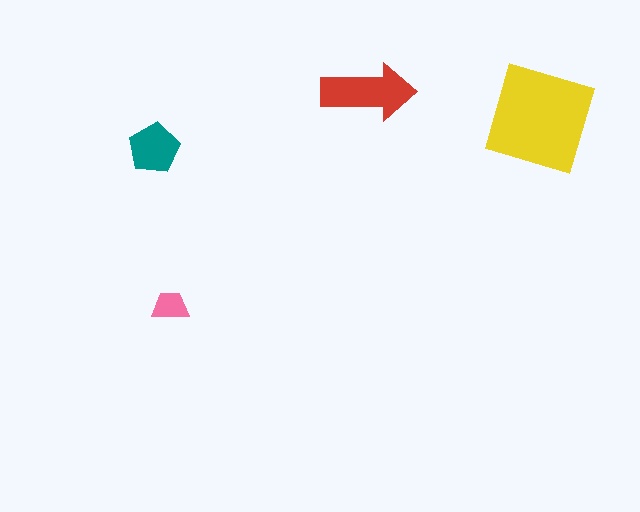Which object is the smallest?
The pink trapezoid.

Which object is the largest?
The yellow square.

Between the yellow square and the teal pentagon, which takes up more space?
The yellow square.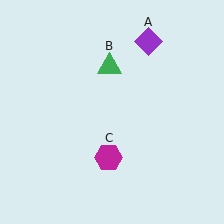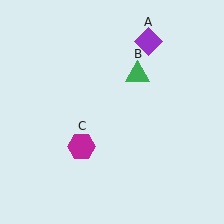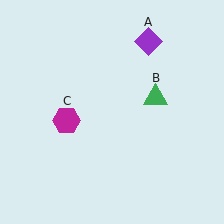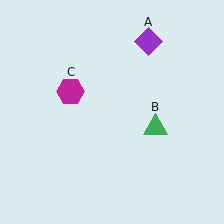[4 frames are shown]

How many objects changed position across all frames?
2 objects changed position: green triangle (object B), magenta hexagon (object C).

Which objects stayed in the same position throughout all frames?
Purple diamond (object A) remained stationary.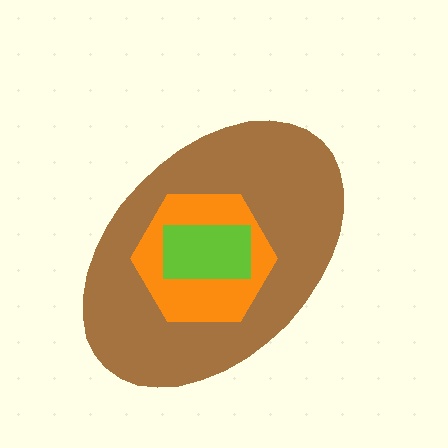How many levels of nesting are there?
3.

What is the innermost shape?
The lime rectangle.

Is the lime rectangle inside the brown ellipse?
Yes.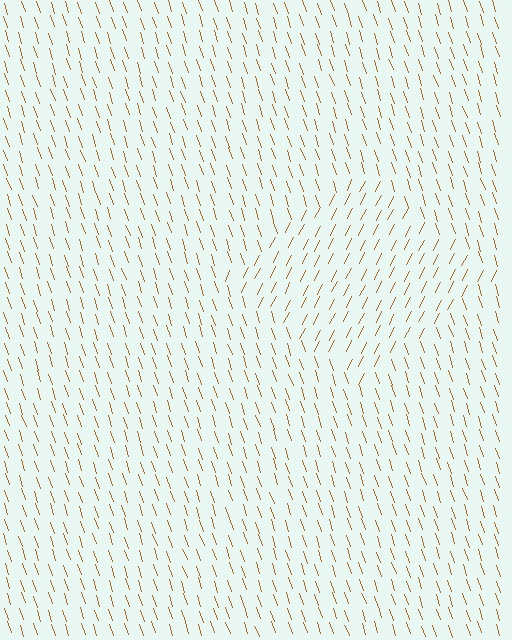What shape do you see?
I see a diamond.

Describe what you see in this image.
The image is filled with small brown line segments. A diamond region in the image has lines oriented differently from the surrounding lines, creating a visible texture boundary.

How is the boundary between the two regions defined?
The boundary is defined purely by a change in line orientation (approximately 45 degrees difference). All lines are the same color and thickness.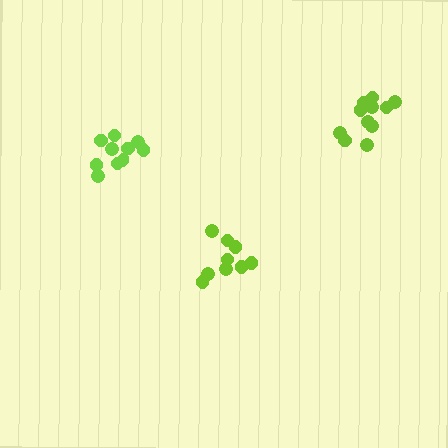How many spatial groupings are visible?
There are 3 spatial groupings.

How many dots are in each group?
Group 1: 9 dots, Group 2: 11 dots, Group 3: 10 dots (30 total).